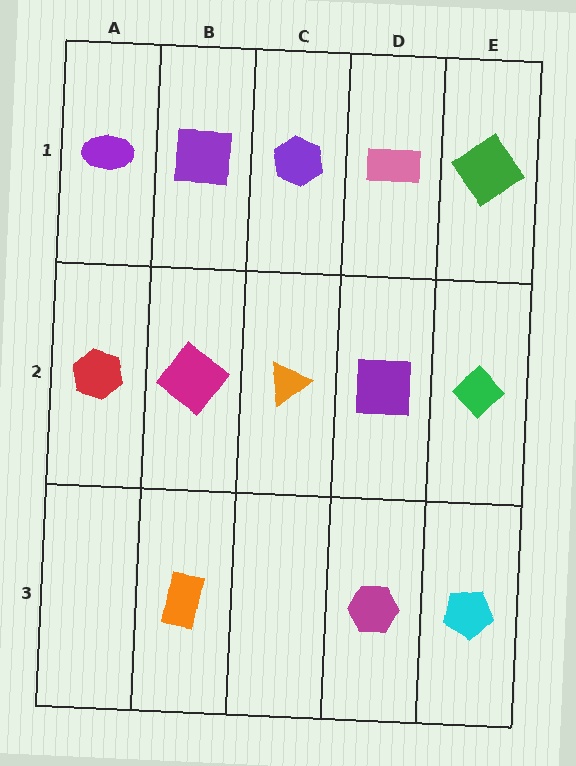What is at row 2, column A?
A red hexagon.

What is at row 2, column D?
A purple square.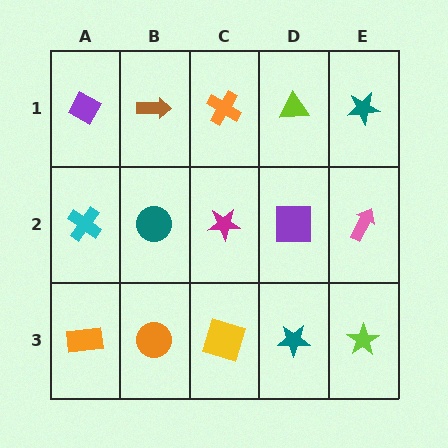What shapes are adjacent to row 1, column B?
A teal circle (row 2, column B), a purple diamond (row 1, column A), an orange cross (row 1, column C).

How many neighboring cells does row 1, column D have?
3.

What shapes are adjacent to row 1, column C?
A magenta star (row 2, column C), a brown arrow (row 1, column B), a lime triangle (row 1, column D).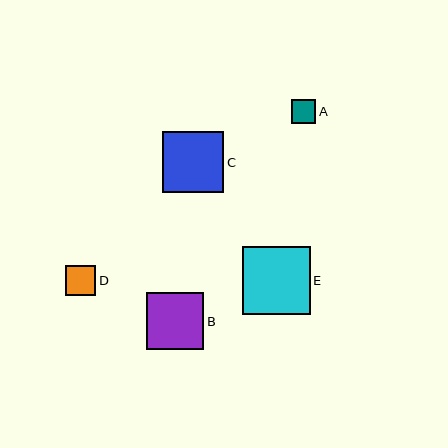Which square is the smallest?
Square A is the smallest with a size of approximately 24 pixels.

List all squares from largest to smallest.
From largest to smallest: E, C, B, D, A.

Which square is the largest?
Square E is the largest with a size of approximately 68 pixels.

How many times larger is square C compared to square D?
Square C is approximately 2.0 times the size of square D.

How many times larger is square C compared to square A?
Square C is approximately 2.6 times the size of square A.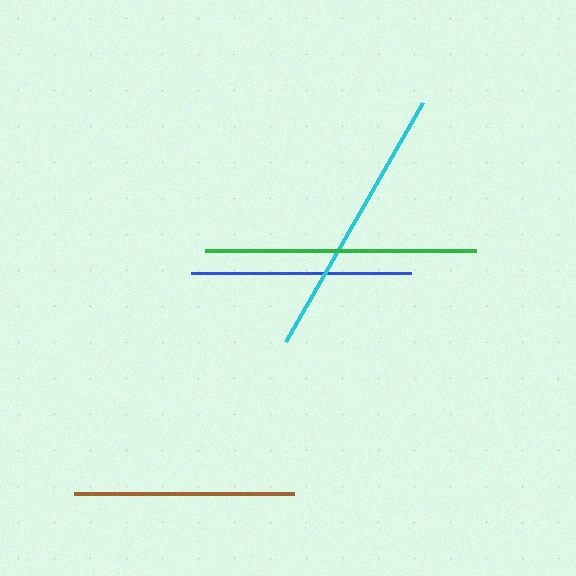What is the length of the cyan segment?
The cyan segment is approximately 276 pixels long.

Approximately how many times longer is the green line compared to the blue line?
The green line is approximately 1.2 times the length of the blue line.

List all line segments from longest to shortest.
From longest to shortest: cyan, green, brown, blue.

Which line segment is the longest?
The cyan line is the longest at approximately 276 pixels.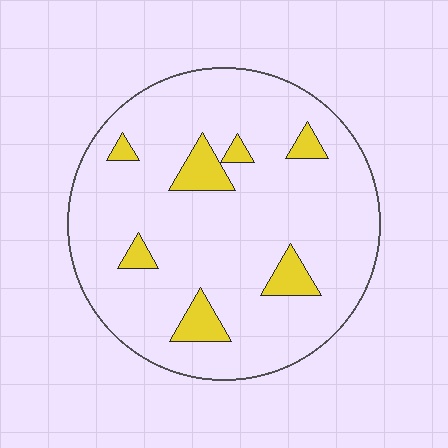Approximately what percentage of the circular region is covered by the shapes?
Approximately 10%.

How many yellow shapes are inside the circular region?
7.